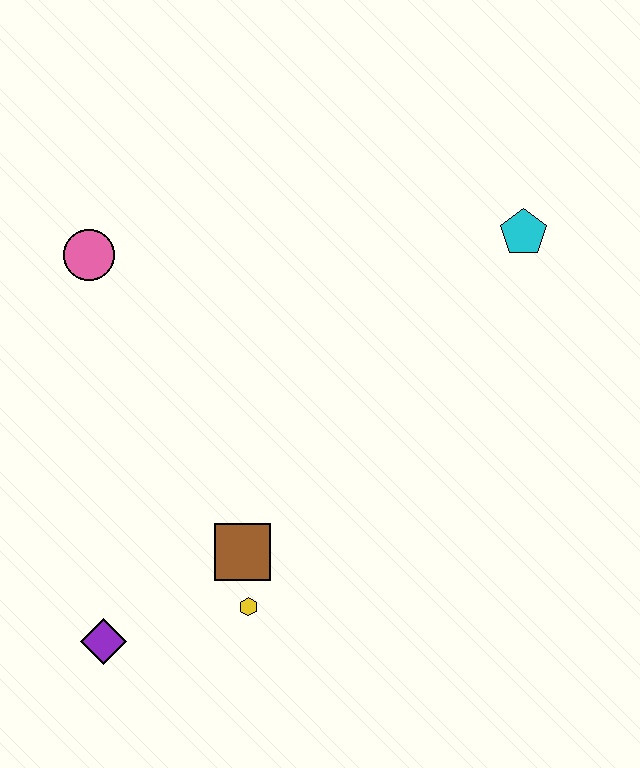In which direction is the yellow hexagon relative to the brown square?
The yellow hexagon is below the brown square.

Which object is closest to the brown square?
The yellow hexagon is closest to the brown square.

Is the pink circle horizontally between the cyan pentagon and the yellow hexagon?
No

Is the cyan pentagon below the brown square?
No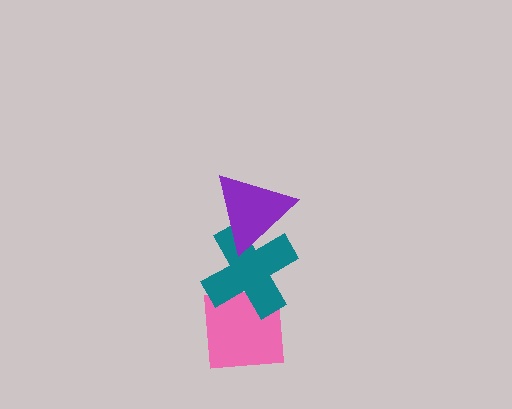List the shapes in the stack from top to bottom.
From top to bottom: the purple triangle, the teal cross, the pink square.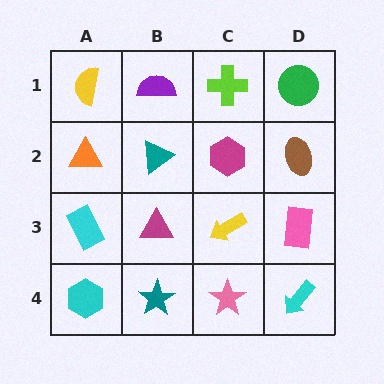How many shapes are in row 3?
4 shapes.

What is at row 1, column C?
A lime cross.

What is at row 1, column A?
A yellow semicircle.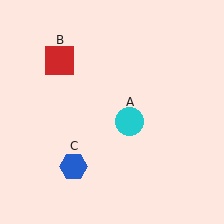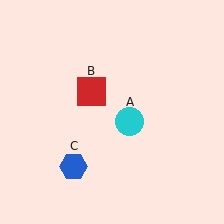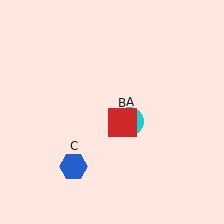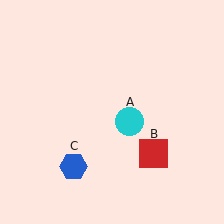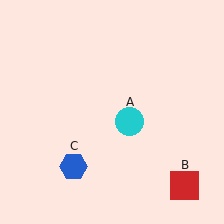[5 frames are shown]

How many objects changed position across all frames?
1 object changed position: red square (object B).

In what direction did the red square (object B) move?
The red square (object B) moved down and to the right.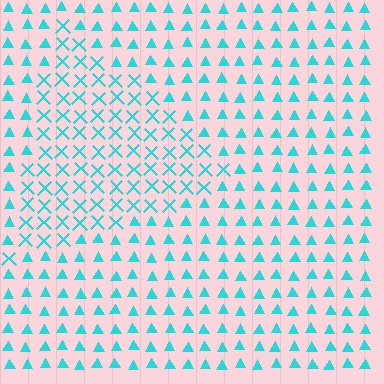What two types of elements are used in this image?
The image uses X marks inside the triangle region and triangles outside it.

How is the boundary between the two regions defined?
The boundary is defined by a change in element shape: X marks inside vs. triangles outside. All elements share the same color and spacing.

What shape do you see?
I see a triangle.